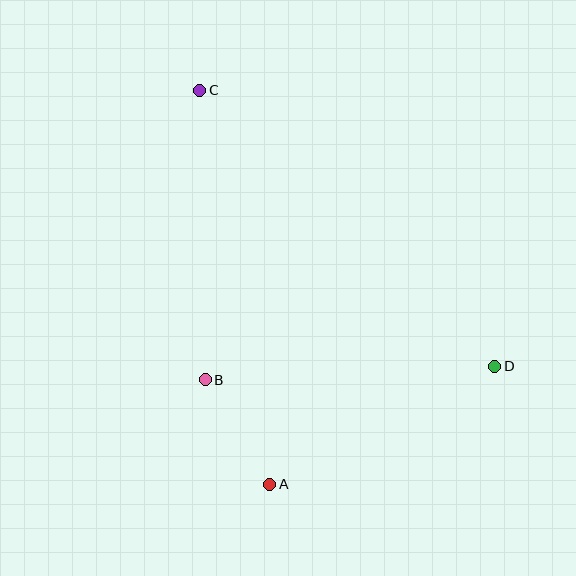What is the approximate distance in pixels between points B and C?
The distance between B and C is approximately 289 pixels.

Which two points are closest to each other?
Points A and B are closest to each other.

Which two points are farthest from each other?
Points C and D are farthest from each other.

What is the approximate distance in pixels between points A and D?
The distance between A and D is approximately 254 pixels.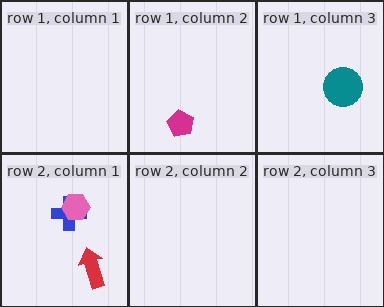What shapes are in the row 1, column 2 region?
The magenta pentagon.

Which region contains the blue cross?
The row 2, column 1 region.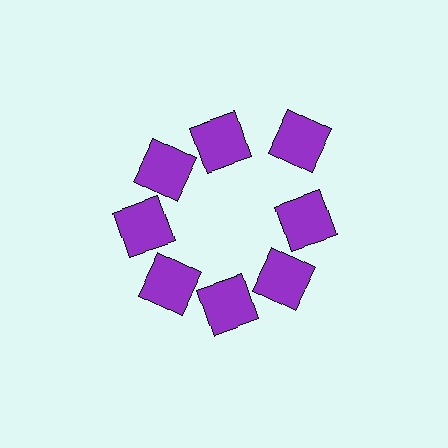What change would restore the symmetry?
The symmetry would be restored by moving it inward, back onto the ring so that all 8 squares sit at equal angles and equal distance from the center.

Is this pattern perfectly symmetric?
No. The 8 purple squares are arranged in a ring, but one element near the 2 o'clock position is pushed outward from the center, breaking the 8-fold rotational symmetry.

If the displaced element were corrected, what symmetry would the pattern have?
It would have 8-fold rotational symmetry — the pattern would map onto itself every 45 degrees.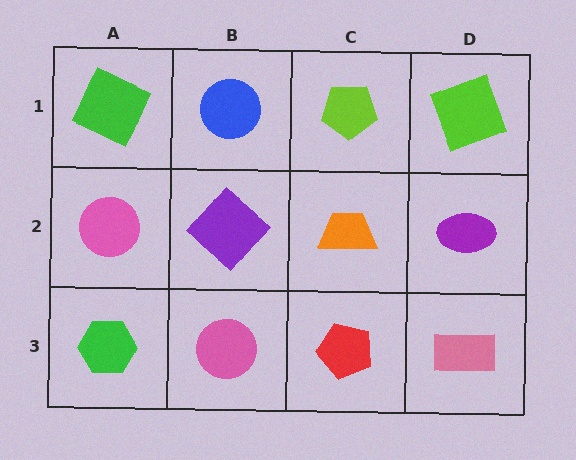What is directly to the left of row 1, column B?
A green square.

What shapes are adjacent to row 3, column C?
An orange trapezoid (row 2, column C), a pink circle (row 3, column B), a pink rectangle (row 3, column D).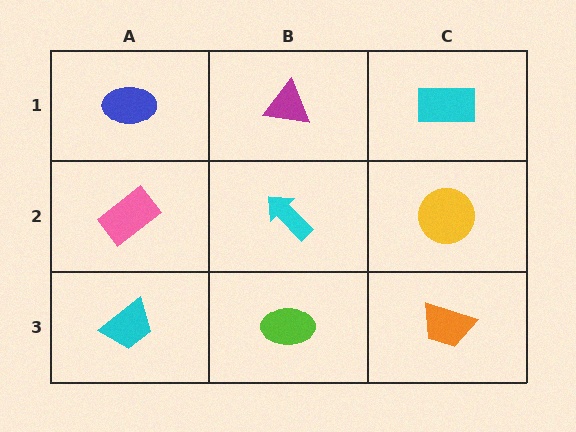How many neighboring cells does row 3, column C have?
2.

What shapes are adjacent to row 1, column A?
A pink rectangle (row 2, column A), a magenta triangle (row 1, column B).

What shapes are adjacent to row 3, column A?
A pink rectangle (row 2, column A), a lime ellipse (row 3, column B).